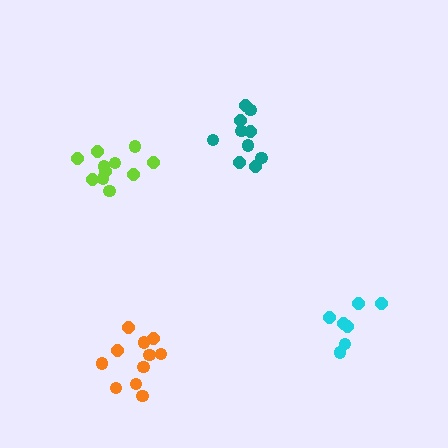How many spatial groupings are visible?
There are 4 spatial groupings.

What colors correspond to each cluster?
The clusters are colored: lime, orange, cyan, teal.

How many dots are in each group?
Group 1: 11 dots, Group 2: 11 dots, Group 3: 7 dots, Group 4: 10 dots (39 total).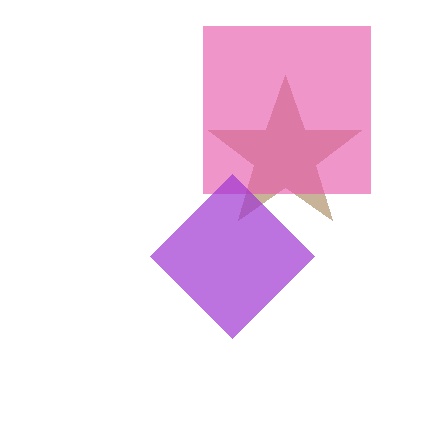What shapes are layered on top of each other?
The layered shapes are: a brown star, a pink square, a purple diamond.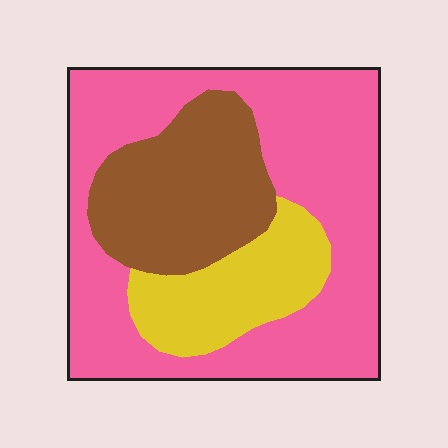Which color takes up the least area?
Yellow, at roughly 15%.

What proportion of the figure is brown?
Brown takes up about one quarter (1/4) of the figure.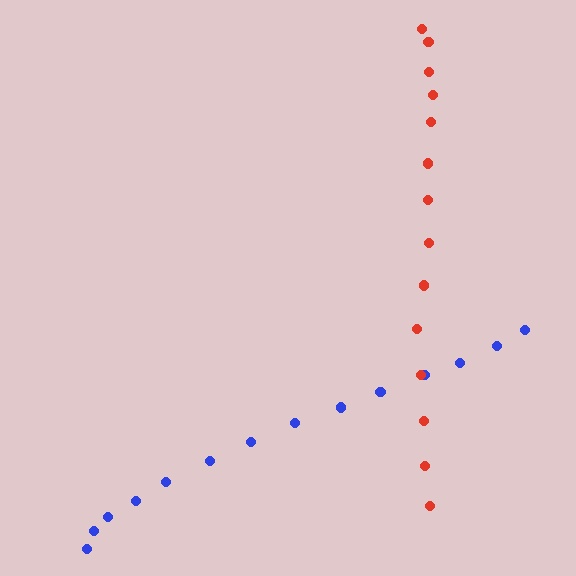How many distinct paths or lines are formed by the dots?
There are 2 distinct paths.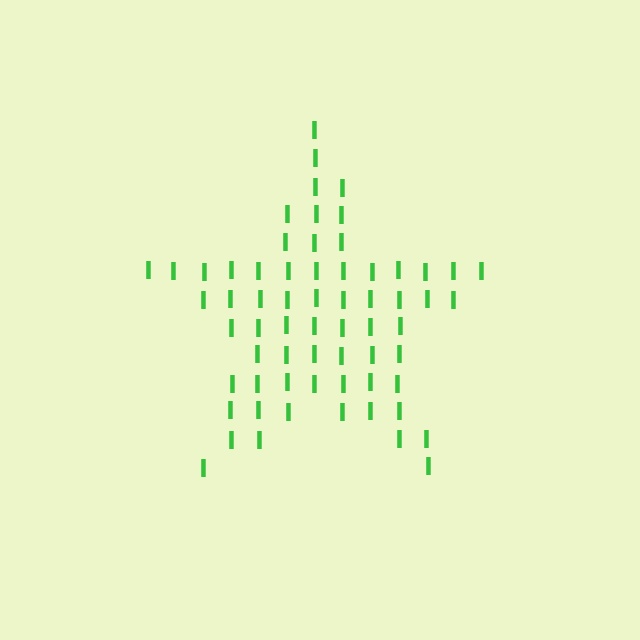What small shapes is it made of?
It is made of small letter I's.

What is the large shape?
The large shape is a star.